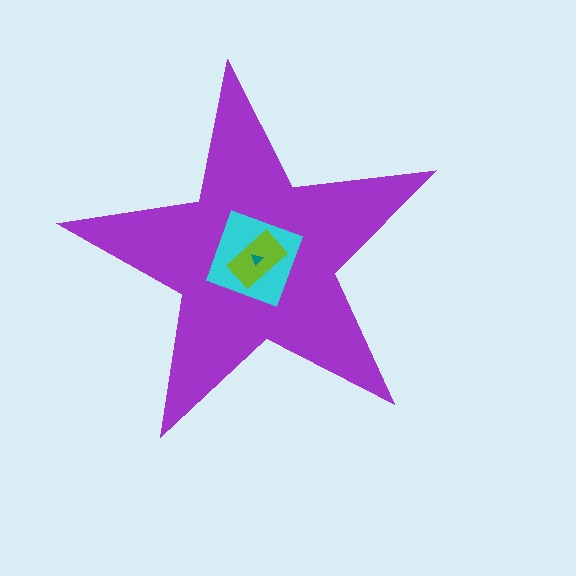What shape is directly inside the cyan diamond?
The lime rectangle.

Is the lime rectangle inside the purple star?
Yes.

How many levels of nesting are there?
4.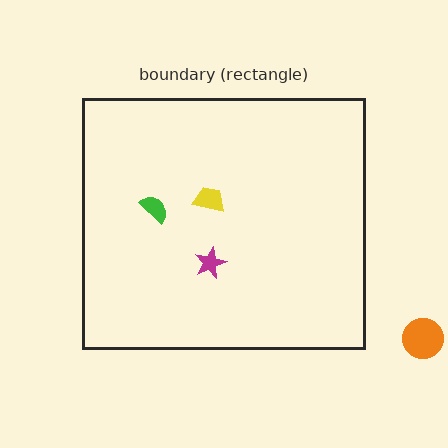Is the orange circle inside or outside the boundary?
Outside.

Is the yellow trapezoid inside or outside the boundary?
Inside.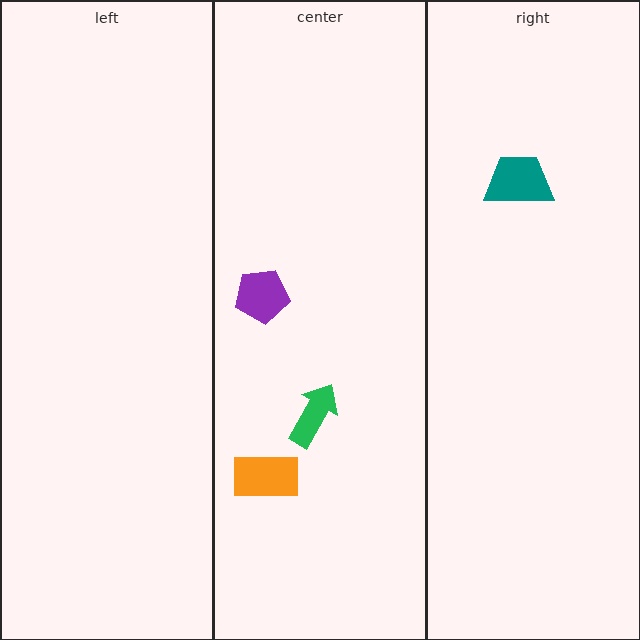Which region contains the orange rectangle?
The center region.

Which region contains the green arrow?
The center region.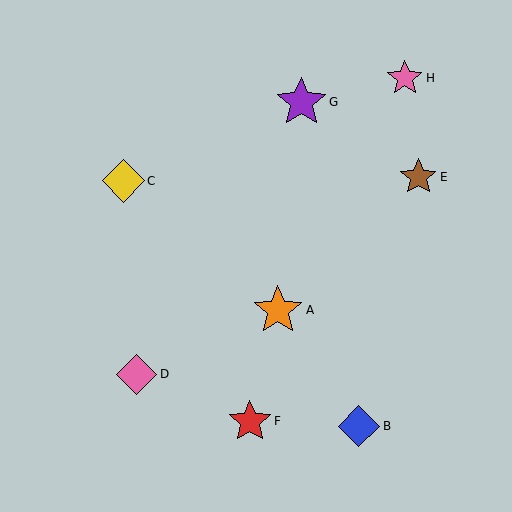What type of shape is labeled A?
Shape A is an orange star.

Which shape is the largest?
The purple star (labeled G) is the largest.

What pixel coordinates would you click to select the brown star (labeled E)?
Click at (418, 177) to select the brown star E.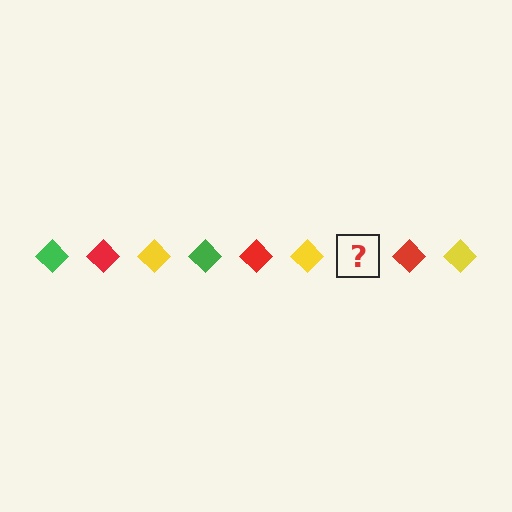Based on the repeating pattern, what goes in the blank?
The blank should be a green diamond.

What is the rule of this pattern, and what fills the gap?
The rule is that the pattern cycles through green, red, yellow diamonds. The gap should be filled with a green diamond.